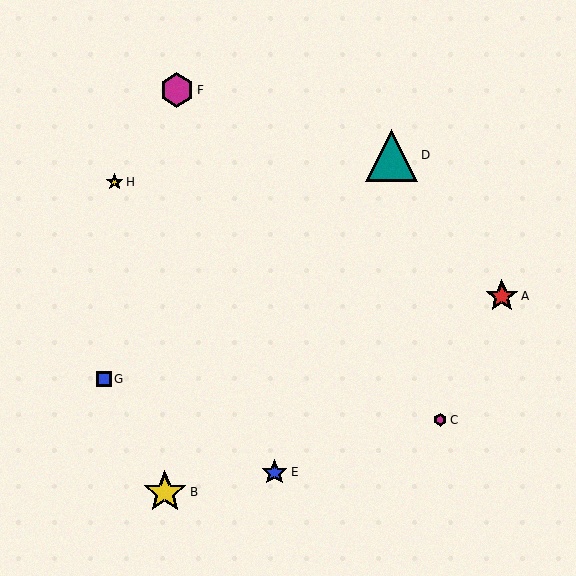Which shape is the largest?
The teal triangle (labeled D) is the largest.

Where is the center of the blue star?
The center of the blue star is at (274, 472).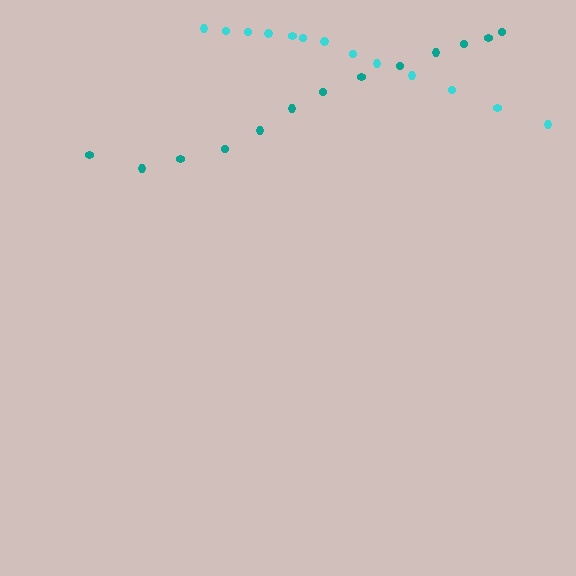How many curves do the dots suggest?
There are 2 distinct paths.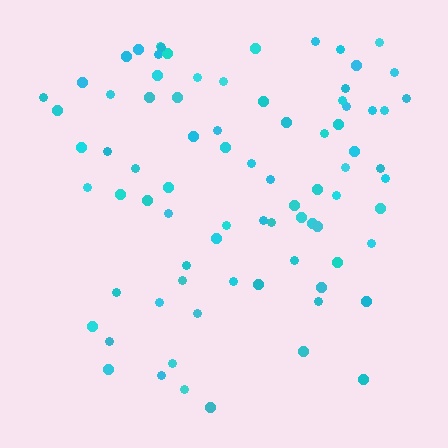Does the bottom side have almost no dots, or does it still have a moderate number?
Still a moderate number, just noticeably fewer than the top.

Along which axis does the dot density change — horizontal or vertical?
Vertical.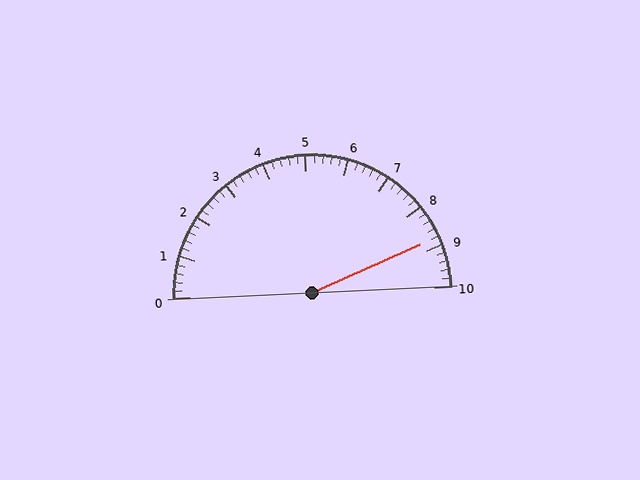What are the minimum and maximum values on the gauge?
The gauge ranges from 0 to 10.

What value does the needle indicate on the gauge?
The needle indicates approximately 8.8.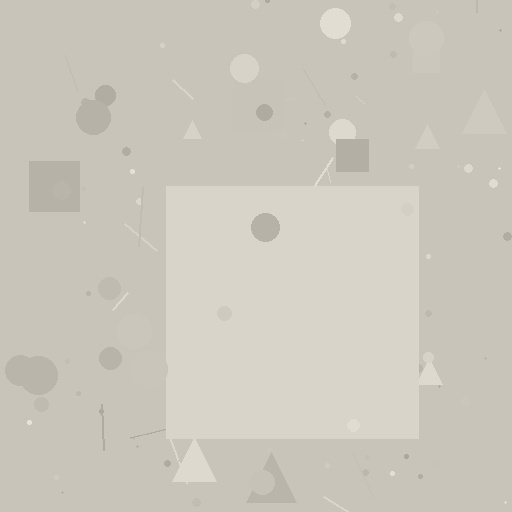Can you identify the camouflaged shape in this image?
The camouflaged shape is a square.